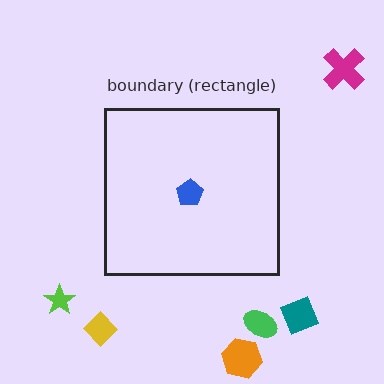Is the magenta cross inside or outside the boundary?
Outside.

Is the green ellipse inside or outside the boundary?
Outside.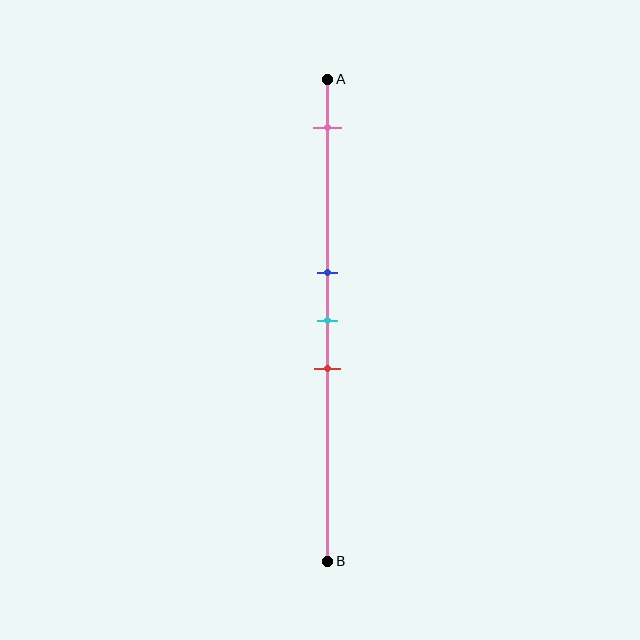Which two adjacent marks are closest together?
The blue and cyan marks are the closest adjacent pair.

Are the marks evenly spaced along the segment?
No, the marks are not evenly spaced.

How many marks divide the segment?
There are 4 marks dividing the segment.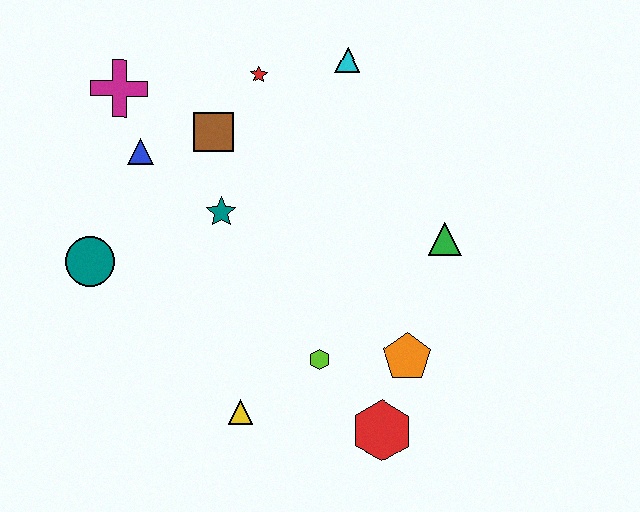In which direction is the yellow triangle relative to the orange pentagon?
The yellow triangle is to the left of the orange pentagon.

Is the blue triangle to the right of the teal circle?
Yes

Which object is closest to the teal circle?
The blue triangle is closest to the teal circle.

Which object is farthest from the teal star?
The red hexagon is farthest from the teal star.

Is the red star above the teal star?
Yes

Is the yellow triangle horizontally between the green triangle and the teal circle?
Yes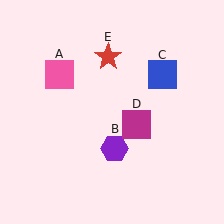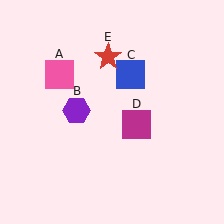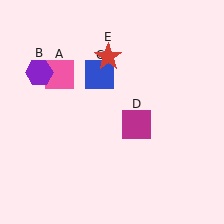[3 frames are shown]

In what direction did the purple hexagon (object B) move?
The purple hexagon (object B) moved up and to the left.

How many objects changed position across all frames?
2 objects changed position: purple hexagon (object B), blue square (object C).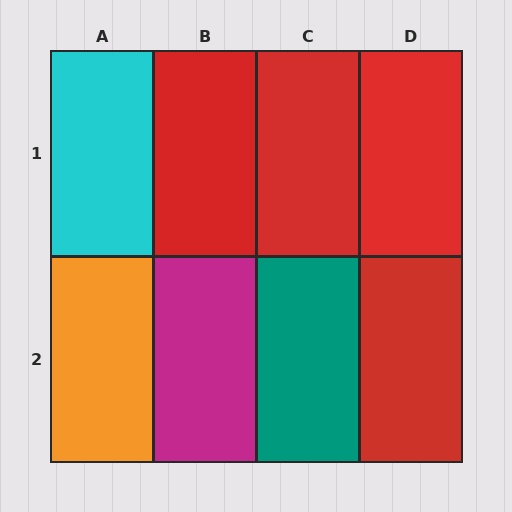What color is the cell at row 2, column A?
Orange.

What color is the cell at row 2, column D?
Red.